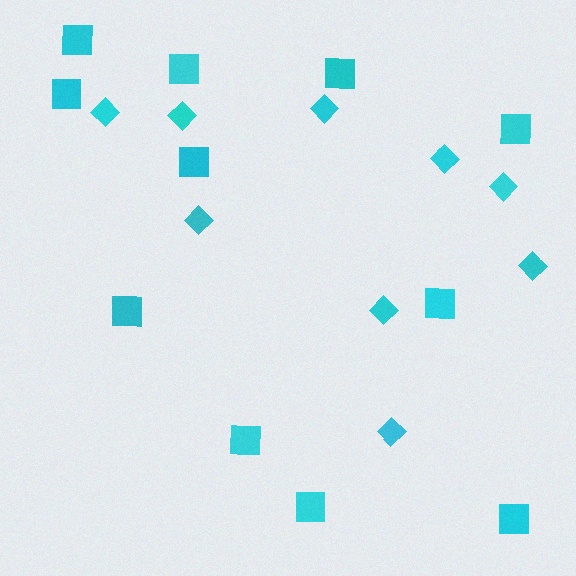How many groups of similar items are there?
There are 2 groups: one group of squares (11) and one group of diamonds (9).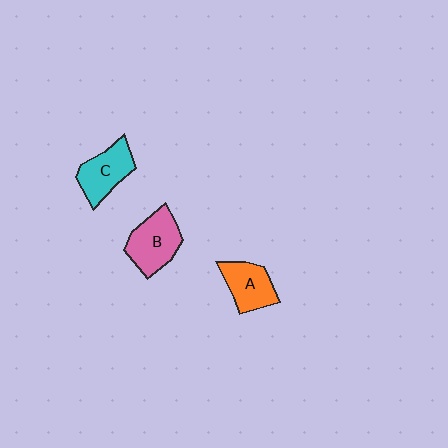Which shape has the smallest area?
Shape A (orange).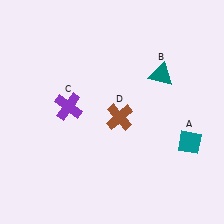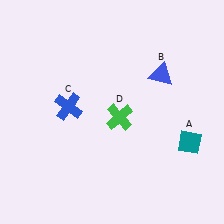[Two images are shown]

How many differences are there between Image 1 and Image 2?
There are 3 differences between the two images.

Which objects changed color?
B changed from teal to blue. C changed from purple to blue. D changed from brown to green.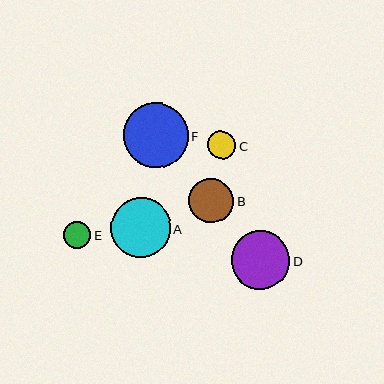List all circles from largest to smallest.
From largest to smallest: F, A, D, B, C, E.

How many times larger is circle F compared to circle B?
Circle F is approximately 1.5 times the size of circle B.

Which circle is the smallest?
Circle E is the smallest with a size of approximately 27 pixels.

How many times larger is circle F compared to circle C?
Circle F is approximately 2.3 times the size of circle C.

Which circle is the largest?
Circle F is the largest with a size of approximately 65 pixels.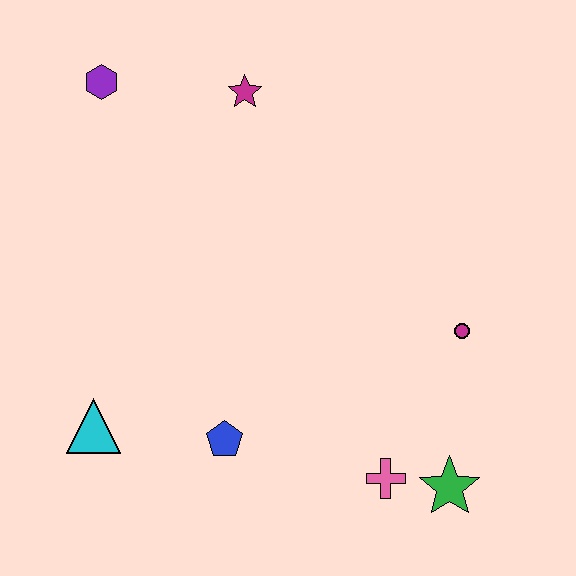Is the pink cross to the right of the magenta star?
Yes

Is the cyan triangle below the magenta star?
Yes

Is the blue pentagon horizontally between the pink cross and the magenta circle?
No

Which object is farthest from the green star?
The purple hexagon is farthest from the green star.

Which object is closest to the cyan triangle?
The blue pentagon is closest to the cyan triangle.